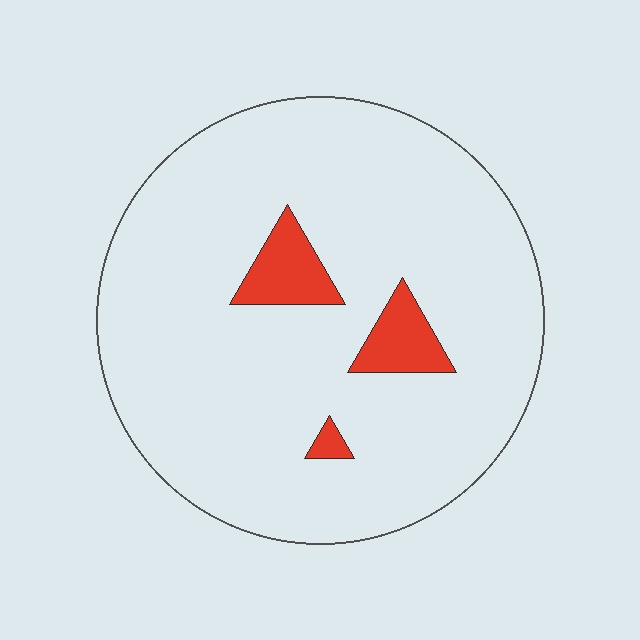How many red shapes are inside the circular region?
3.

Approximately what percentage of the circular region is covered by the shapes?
Approximately 10%.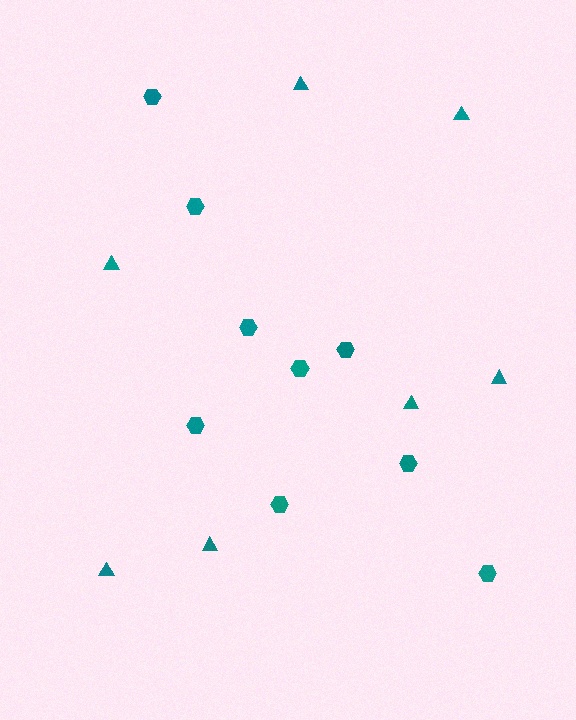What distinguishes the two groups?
There are 2 groups: one group of hexagons (9) and one group of triangles (7).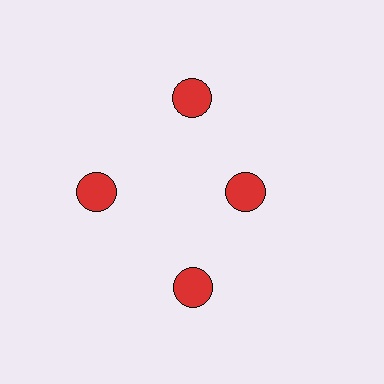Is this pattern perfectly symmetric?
No. The 4 red circles are arranged in a ring, but one element near the 3 o'clock position is pulled inward toward the center, breaking the 4-fold rotational symmetry.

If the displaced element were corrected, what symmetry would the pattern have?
It would have 4-fold rotational symmetry — the pattern would map onto itself every 90 degrees.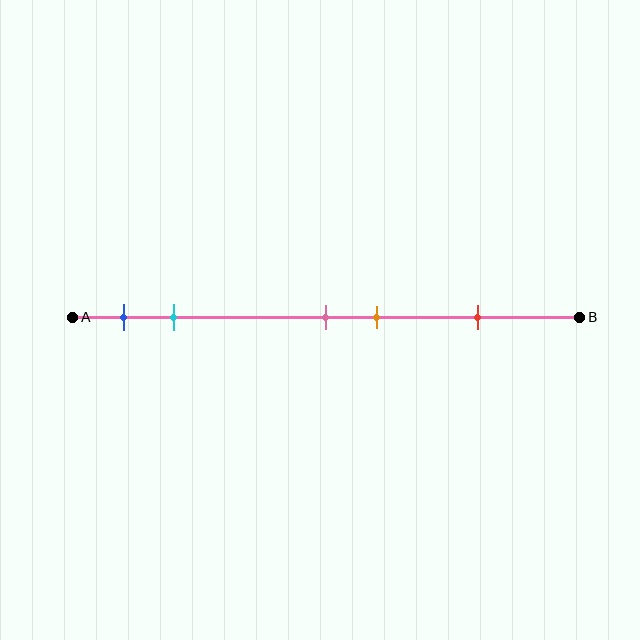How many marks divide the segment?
There are 5 marks dividing the segment.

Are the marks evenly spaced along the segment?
No, the marks are not evenly spaced.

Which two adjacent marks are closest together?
The pink and orange marks are the closest adjacent pair.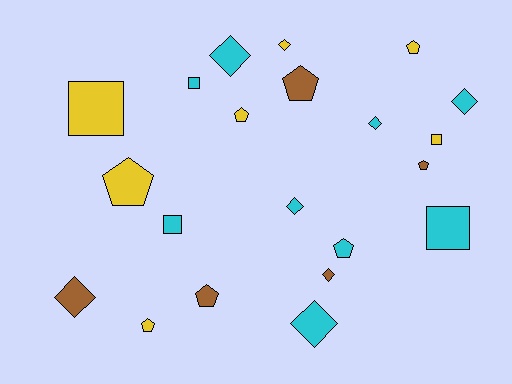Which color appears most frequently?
Cyan, with 9 objects.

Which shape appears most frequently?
Pentagon, with 8 objects.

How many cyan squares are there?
There are 3 cyan squares.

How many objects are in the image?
There are 21 objects.